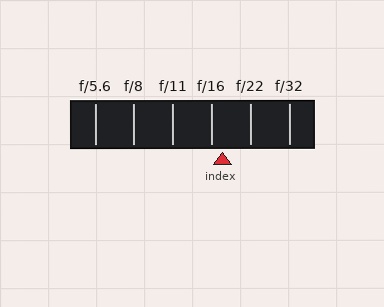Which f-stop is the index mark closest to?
The index mark is closest to f/16.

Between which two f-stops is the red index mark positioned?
The index mark is between f/16 and f/22.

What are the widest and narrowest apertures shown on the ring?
The widest aperture shown is f/5.6 and the narrowest is f/32.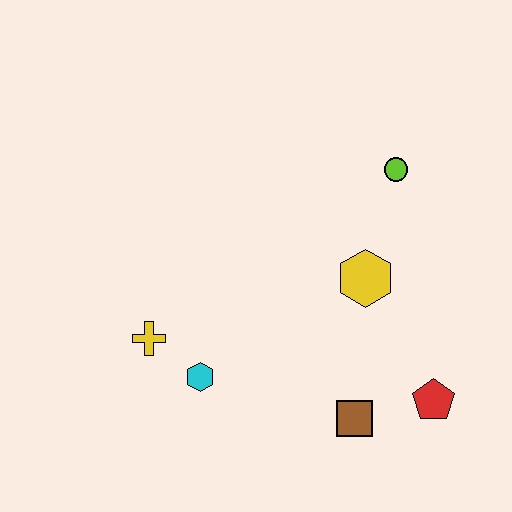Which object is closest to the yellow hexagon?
The lime circle is closest to the yellow hexagon.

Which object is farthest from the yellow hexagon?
The yellow cross is farthest from the yellow hexagon.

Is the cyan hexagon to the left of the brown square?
Yes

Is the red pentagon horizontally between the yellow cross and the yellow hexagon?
No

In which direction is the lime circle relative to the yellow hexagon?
The lime circle is above the yellow hexagon.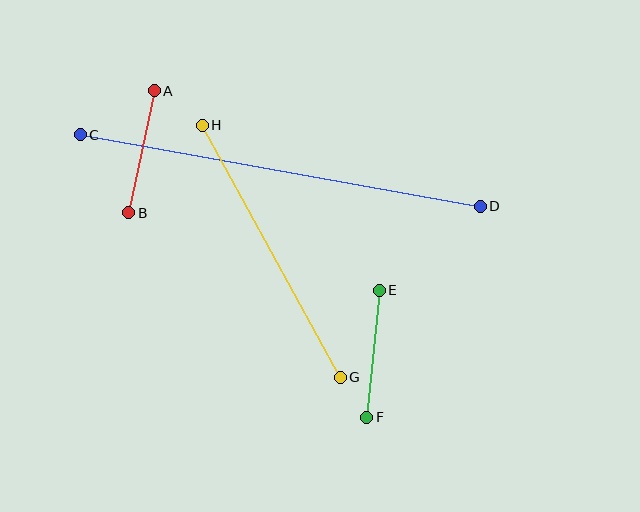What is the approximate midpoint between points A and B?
The midpoint is at approximately (142, 152) pixels.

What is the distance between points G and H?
The distance is approximately 287 pixels.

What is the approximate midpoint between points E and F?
The midpoint is at approximately (373, 354) pixels.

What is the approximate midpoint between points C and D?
The midpoint is at approximately (280, 171) pixels.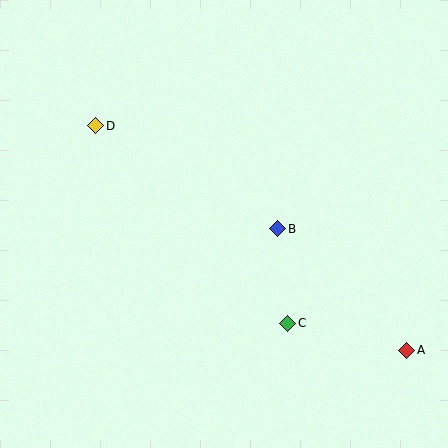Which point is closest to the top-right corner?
Point B is closest to the top-right corner.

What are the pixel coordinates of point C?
Point C is at (288, 323).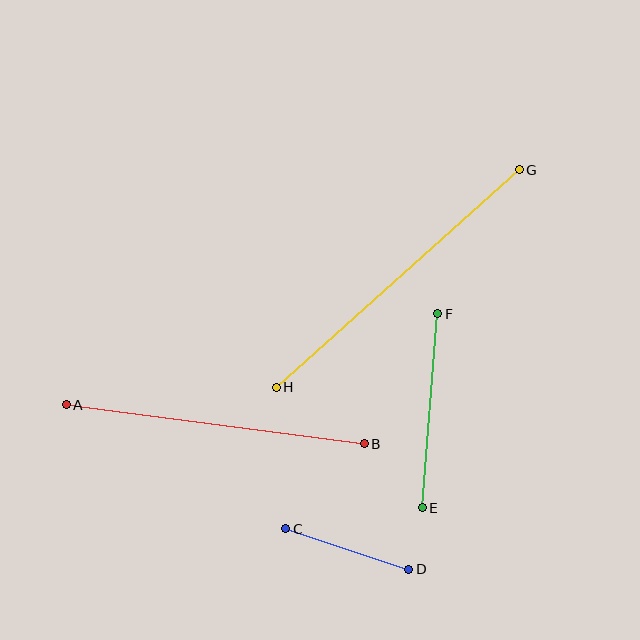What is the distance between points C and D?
The distance is approximately 129 pixels.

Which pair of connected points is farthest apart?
Points G and H are farthest apart.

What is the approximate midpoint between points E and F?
The midpoint is at approximately (430, 411) pixels.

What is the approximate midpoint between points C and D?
The midpoint is at approximately (347, 549) pixels.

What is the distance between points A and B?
The distance is approximately 300 pixels.